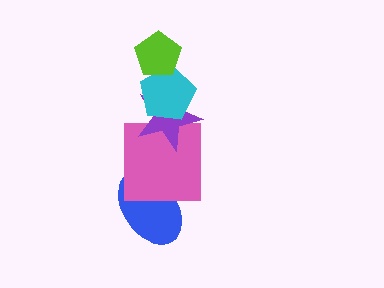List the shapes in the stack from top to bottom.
From top to bottom: the lime pentagon, the cyan pentagon, the purple star, the pink square, the blue ellipse.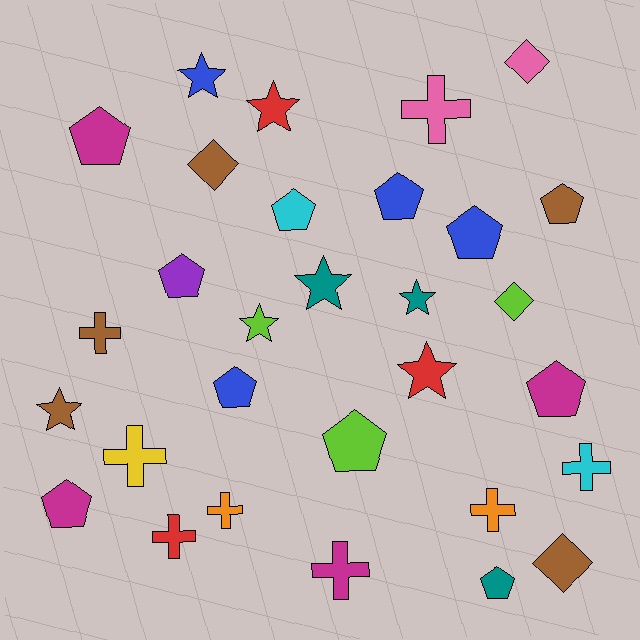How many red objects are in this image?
There are 3 red objects.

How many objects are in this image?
There are 30 objects.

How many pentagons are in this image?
There are 11 pentagons.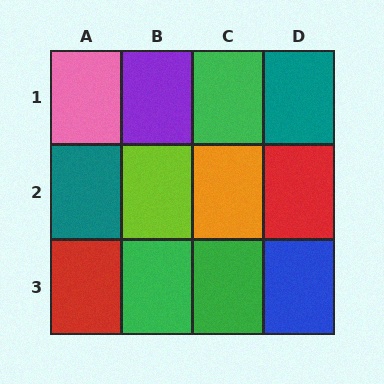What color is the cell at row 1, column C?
Green.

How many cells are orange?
1 cell is orange.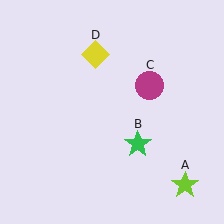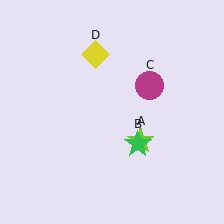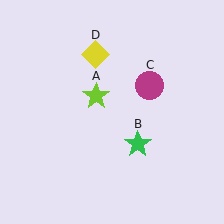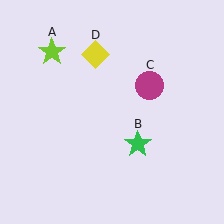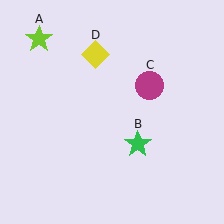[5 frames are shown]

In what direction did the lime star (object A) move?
The lime star (object A) moved up and to the left.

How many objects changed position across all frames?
1 object changed position: lime star (object A).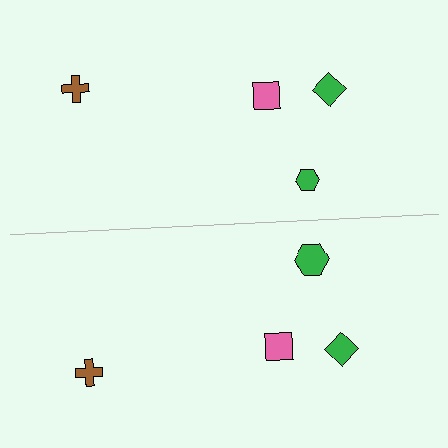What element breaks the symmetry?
The green hexagon on the bottom side has a different size than its mirror counterpart.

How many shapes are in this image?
There are 8 shapes in this image.